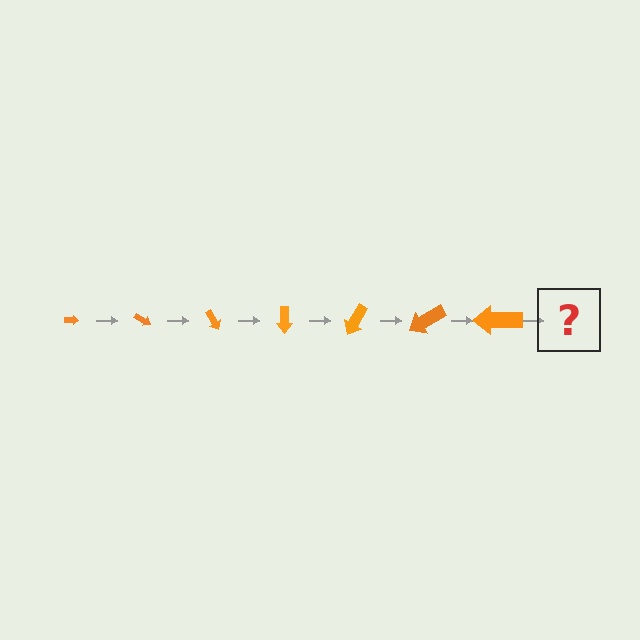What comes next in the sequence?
The next element should be an arrow, larger than the previous one and rotated 210 degrees from the start.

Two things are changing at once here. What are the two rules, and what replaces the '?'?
The two rules are that the arrow grows larger each step and it rotates 30 degrees each step. The '?' should be an arrow, larger than the previous one and rotated 210 degrees from the start.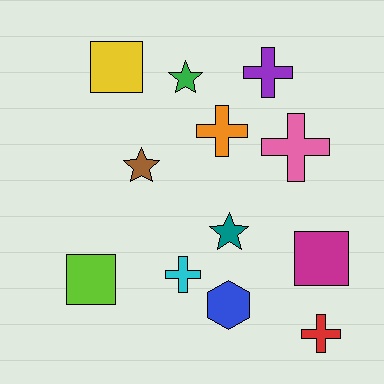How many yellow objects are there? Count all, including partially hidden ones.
There is 1 yellow object.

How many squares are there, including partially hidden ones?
There are 3 squares.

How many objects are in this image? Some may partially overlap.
There are 12 objects.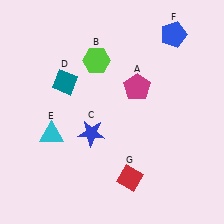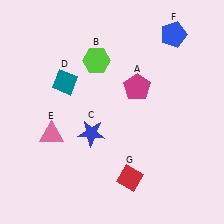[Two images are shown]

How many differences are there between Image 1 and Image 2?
There is 1 difference between the two images.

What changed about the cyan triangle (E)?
In Image 1, E is cyan. In Image 2, it changed to pink.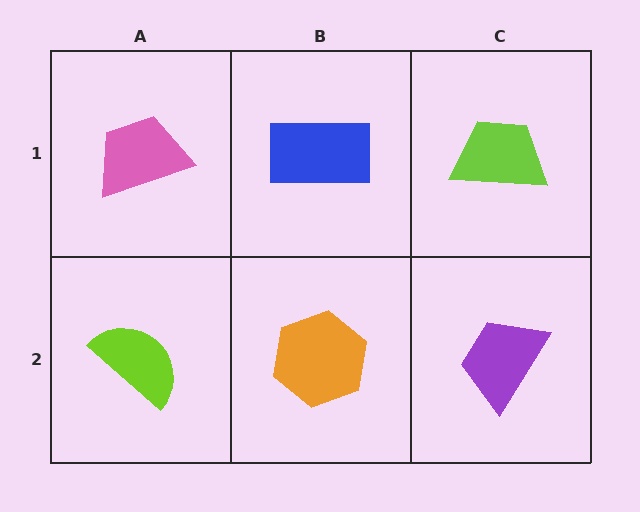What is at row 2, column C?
A purple trapezoid.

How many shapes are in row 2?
3 shapes.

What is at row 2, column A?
A lime semicircle.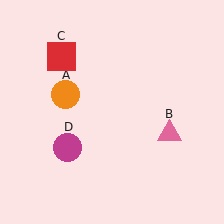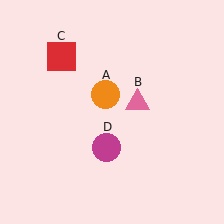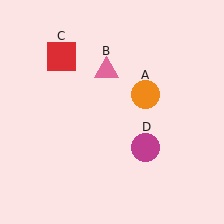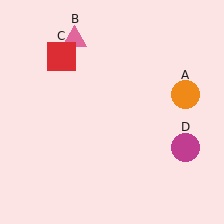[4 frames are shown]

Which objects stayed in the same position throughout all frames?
Red square (object C) remained stationary.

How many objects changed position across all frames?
3 objects changed position: orange circle (object A), pink triangle (object B), magenta circle (object D).